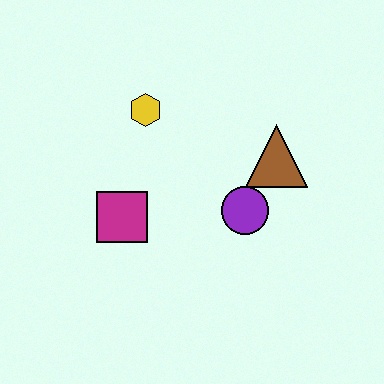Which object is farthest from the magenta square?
The brown triangle is farthest from the magenta square.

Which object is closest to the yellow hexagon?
The magenta square is closest to the yellow hexagon.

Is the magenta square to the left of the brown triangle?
Yes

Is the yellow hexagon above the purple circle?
Yes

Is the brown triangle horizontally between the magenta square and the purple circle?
No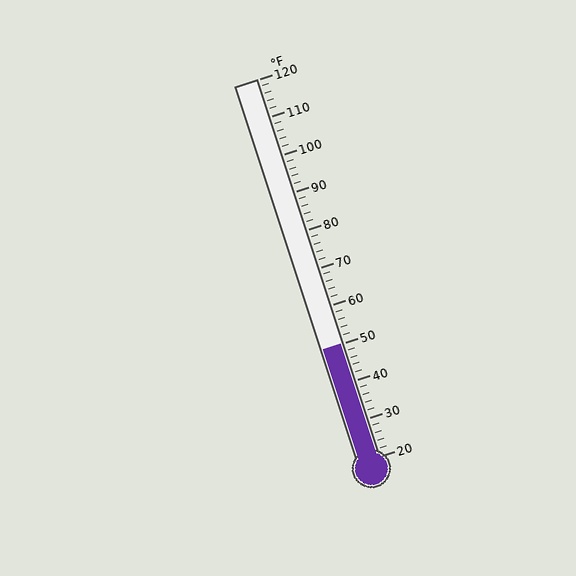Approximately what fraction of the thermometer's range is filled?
The thermometer is filled to approximately 30% of its range.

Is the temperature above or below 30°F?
The temperature is above 30°F.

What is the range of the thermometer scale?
The thermometer scale ranges from 20°F to 120°F.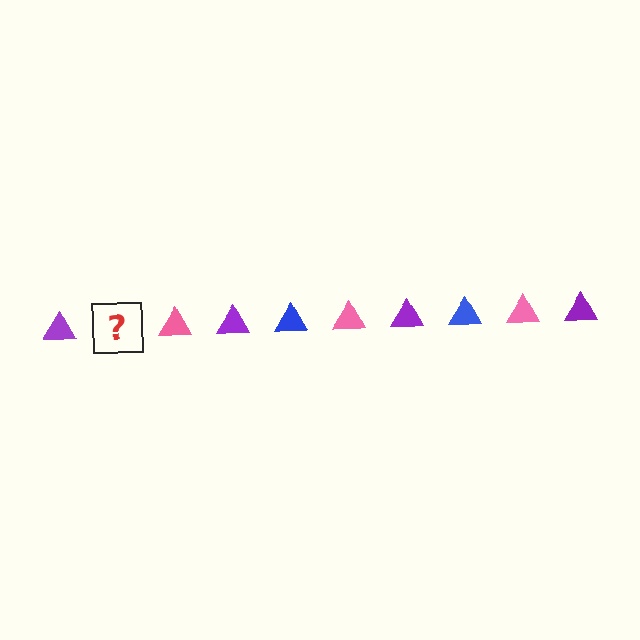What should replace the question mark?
The question mark should be replaced with a blue triangle.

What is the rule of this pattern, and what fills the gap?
The rule is that the pattern cycles through purple, blue, pink triangles. The gap should be filled with a blue triangle.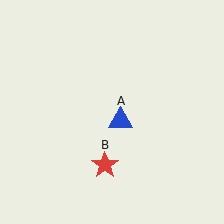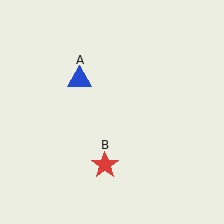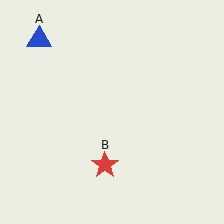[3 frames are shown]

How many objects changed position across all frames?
1 object changed position: blue triangle (object A).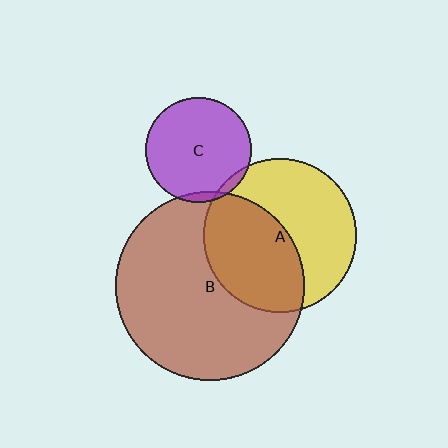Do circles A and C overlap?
Yes.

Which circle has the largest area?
Circle B (brown).